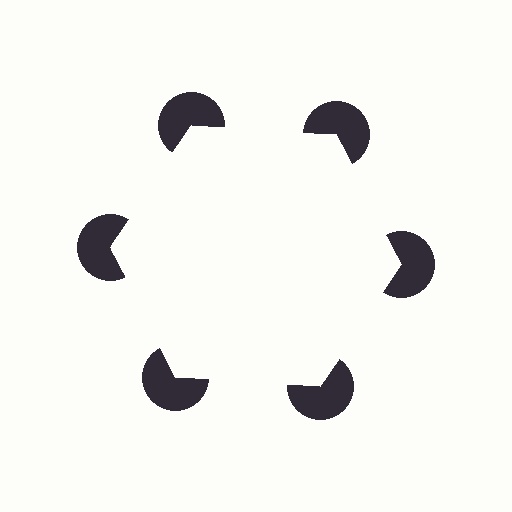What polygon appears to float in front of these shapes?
An illusory hexagon — its edges are inferred from the aligned wedge cuts in the pac-man discs, not physically drawn.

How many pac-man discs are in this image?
There are 6 — one at each vertex of the illusory hexagon.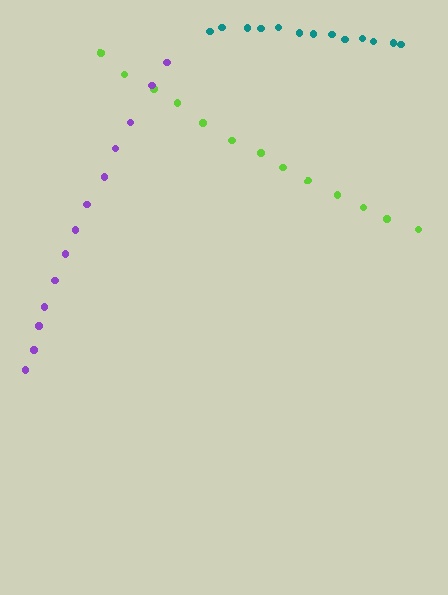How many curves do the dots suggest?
There are 3 distinct paths.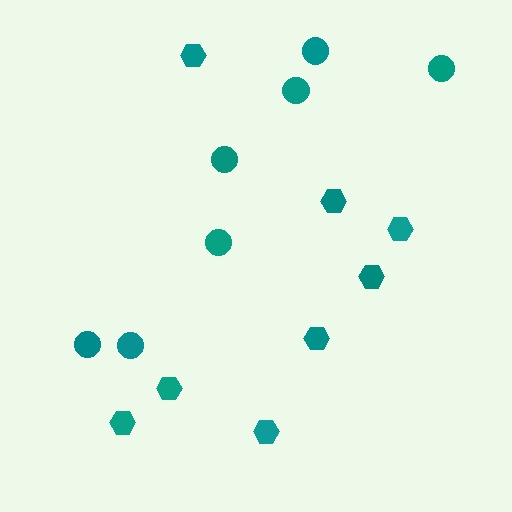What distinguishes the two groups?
There are 2 groups: one group of hexagons (8) and one group of circles (7).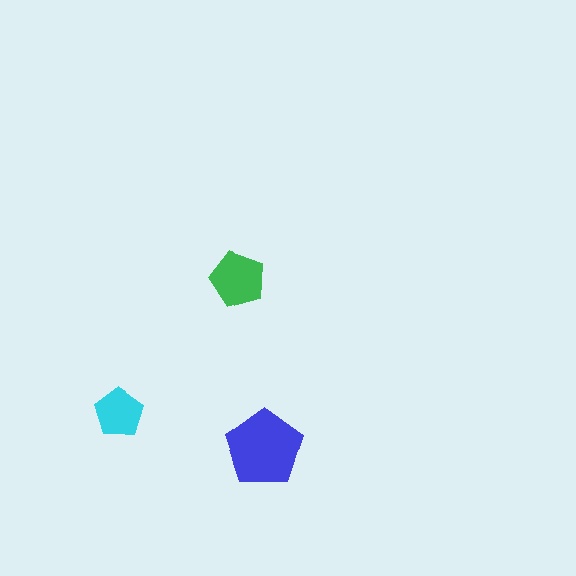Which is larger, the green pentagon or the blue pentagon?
The blue one.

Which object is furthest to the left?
The cyan pentagon is leftmost.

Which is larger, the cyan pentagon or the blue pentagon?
The blue one.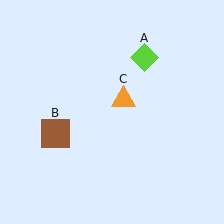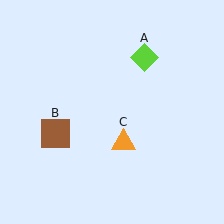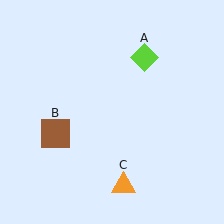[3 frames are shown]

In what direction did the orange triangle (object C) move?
The orange triangle (object C) moved down.